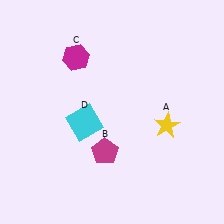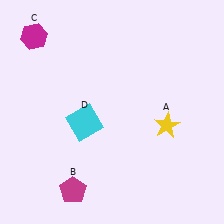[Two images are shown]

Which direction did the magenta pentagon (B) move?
The magenta pentagon (B) moved down.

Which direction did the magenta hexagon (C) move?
The magenta hexagon (C) moved left.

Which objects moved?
The objects that moved are: the magenta pentagon (B), the magenta hexagon (C).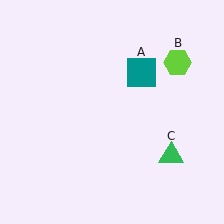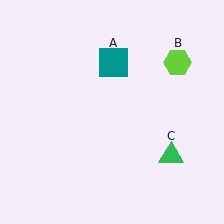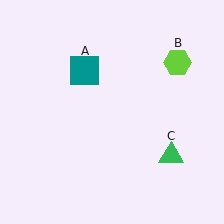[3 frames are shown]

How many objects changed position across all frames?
1 object changed position: teal square (object A).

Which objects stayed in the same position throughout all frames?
Lime hexagon (object B) and green triangle (object C) remained stationary.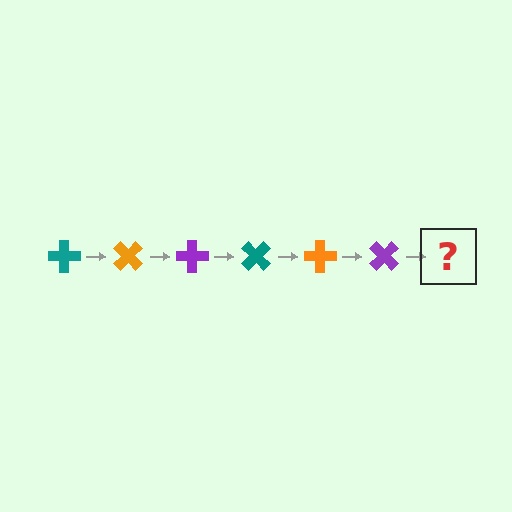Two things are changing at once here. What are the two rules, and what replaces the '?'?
The two rules are that it rotates 45 degrees each step and the color cycles through teal, orange, and purple. The '?' should be a teal cross, rotated 270 degrees from the start.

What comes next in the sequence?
The next element should be a teal cross, rotated 270 degrees from the start.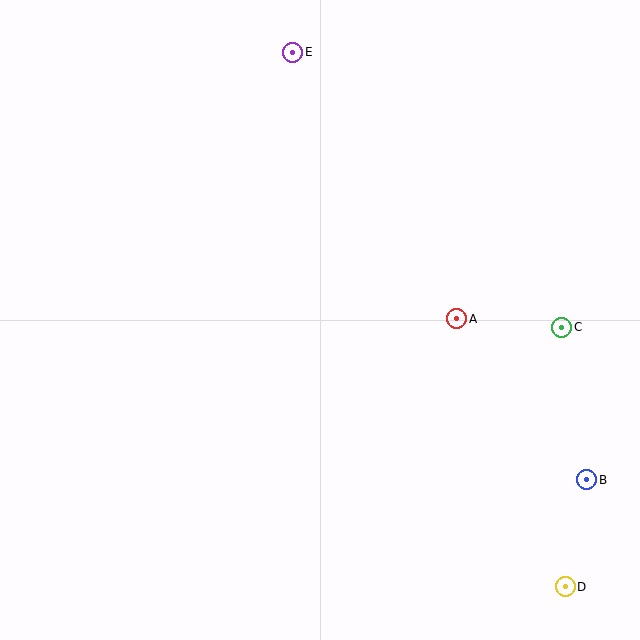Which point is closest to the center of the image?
Point A at (457, 319) is closest to the center.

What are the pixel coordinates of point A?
Point A is at (457, 319).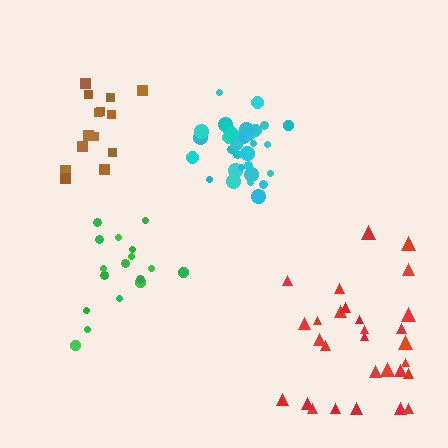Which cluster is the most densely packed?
Cyan.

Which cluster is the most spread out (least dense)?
Red.